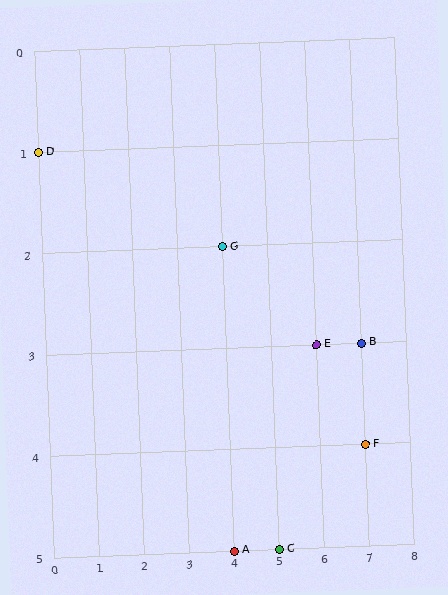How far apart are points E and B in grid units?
Points E and B are 1 column apart.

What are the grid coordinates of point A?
Point A is at grid coordinates (4, 5).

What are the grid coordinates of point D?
Point D is at grid coordinates (0, 1).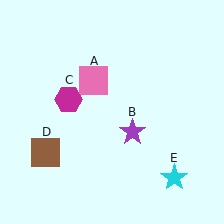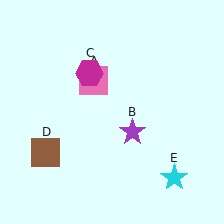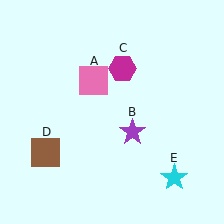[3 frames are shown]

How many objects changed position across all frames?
1 object changed position: magenta hexagon (object C).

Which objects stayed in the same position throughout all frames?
Pink square (object A) and purple star (object B) and brown square (object D) and cyan star (object E) remained stationary.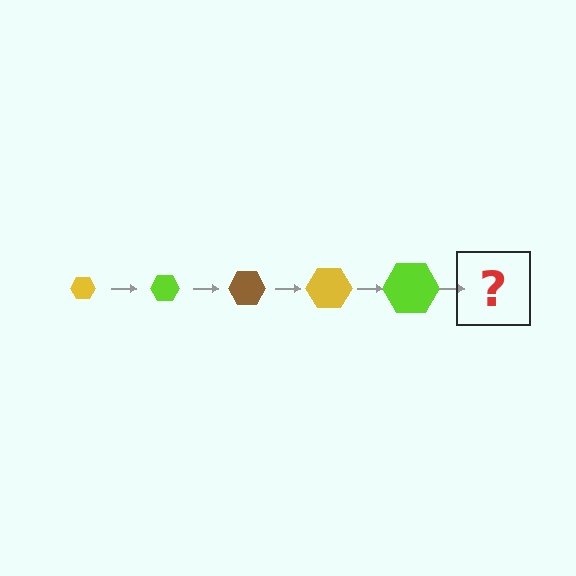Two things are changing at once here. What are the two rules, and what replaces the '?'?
The two rules are that the hexagon grows larger each step and the color cycles through yellow, lime, and brown. The '?' should be a brown hexagon, larger than the previous one.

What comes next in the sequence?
The next element should be a brown hexagon, larger than the previous one.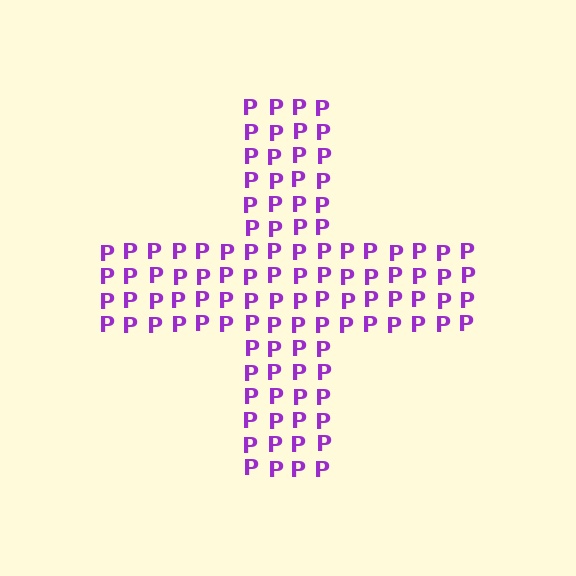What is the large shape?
The large shape is a cross.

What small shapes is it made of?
It is made of small letter P's.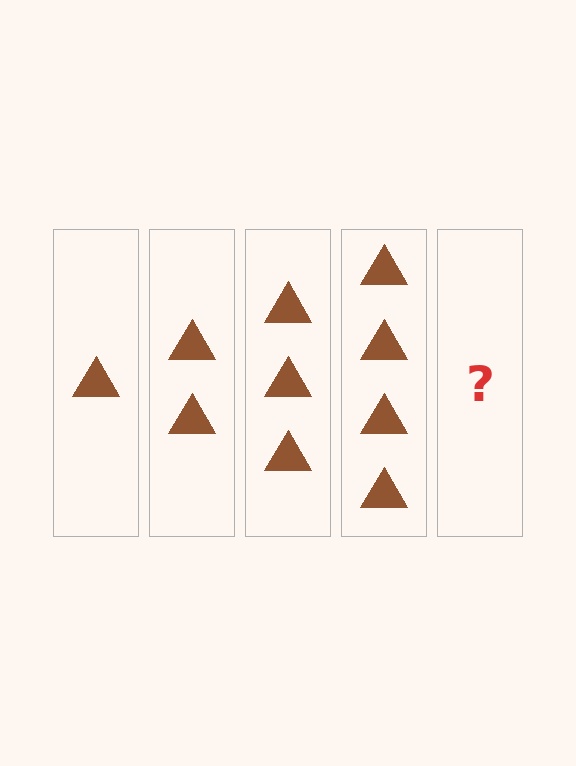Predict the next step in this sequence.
The next step is 5 triangles.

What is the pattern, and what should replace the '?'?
The pattern is that each step adds one more triangle. The '?' should be 5 triangles.